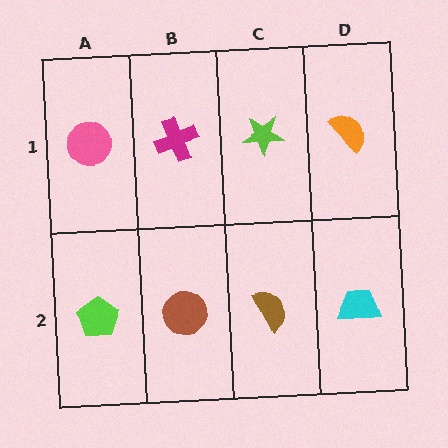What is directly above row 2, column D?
An orange semicircle.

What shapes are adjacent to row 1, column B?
A brown circle (row 2, column B), a pink circle (row 1, column A), a lime star (row 1, column C).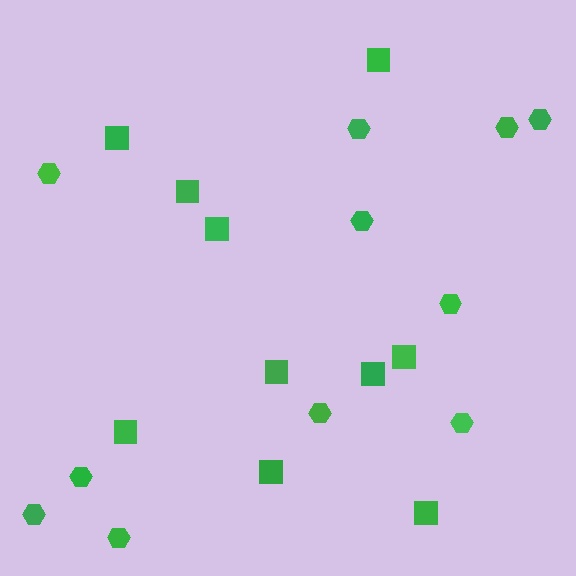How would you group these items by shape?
There are 2 groups: one group of hexagons (11) and one group of squares (10).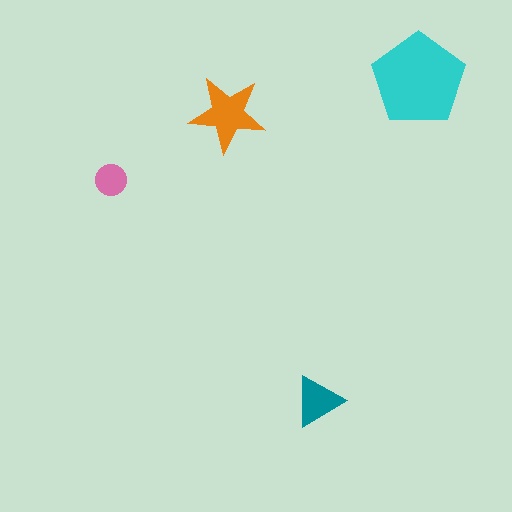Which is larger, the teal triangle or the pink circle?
The teal triangle.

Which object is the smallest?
The pink circle.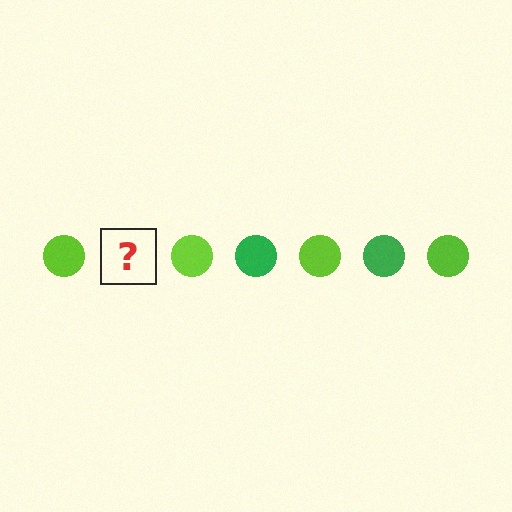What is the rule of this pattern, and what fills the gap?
The rule is that the pattern cycles through lime, green circles. The gap should be filled with a green circle.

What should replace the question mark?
The question mark should be replaced with a green circle.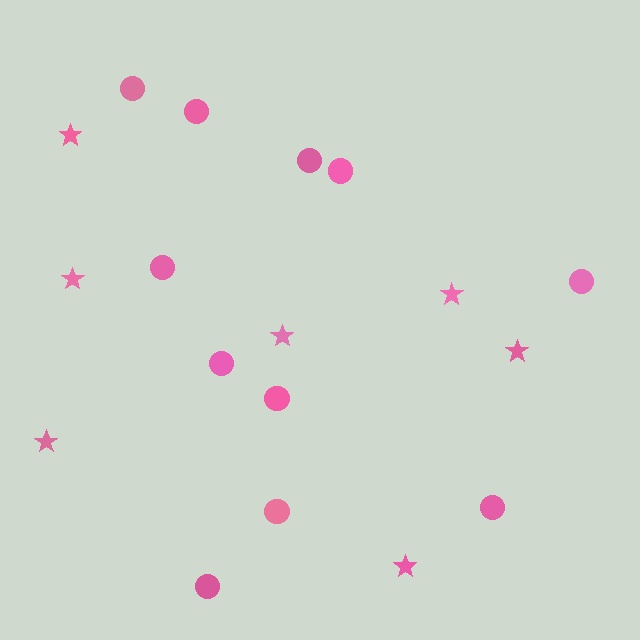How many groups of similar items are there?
There are 2 groups: one group of circles (11) and one group of stars (7).